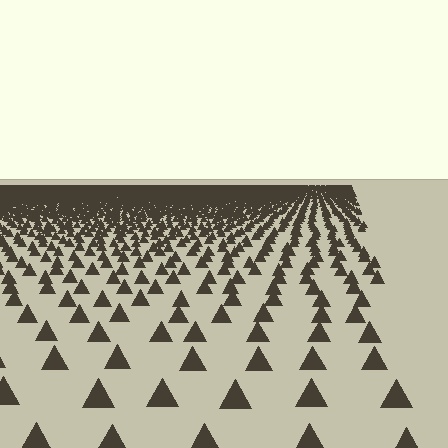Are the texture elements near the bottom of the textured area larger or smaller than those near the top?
Larger. Near the bottom, elements are closer to the viewer and appear at a bigger on-screen size.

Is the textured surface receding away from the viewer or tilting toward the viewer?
The surface is receding away from the viewer. Texture elements get smaller and denser toward the top.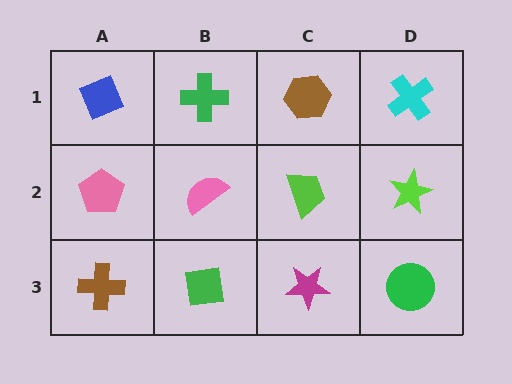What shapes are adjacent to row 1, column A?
A pink pentagon (row 2, column A), a green cross (row 1, column B).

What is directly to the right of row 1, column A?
A green cross.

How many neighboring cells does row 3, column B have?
3.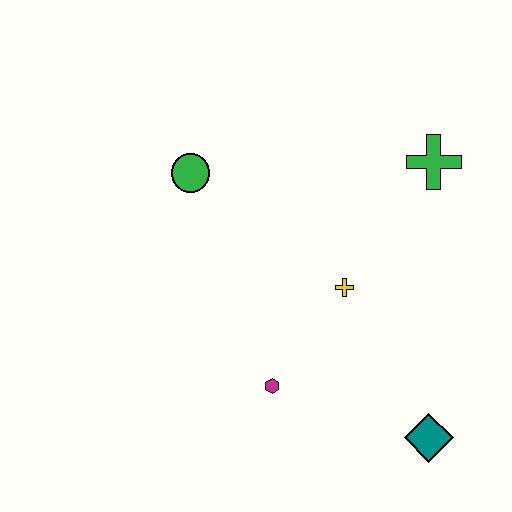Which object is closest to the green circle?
The yellow cross is closest to the green circle.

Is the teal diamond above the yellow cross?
No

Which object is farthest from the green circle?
The teal diamond is farthest from the green circle.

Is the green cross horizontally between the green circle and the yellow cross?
No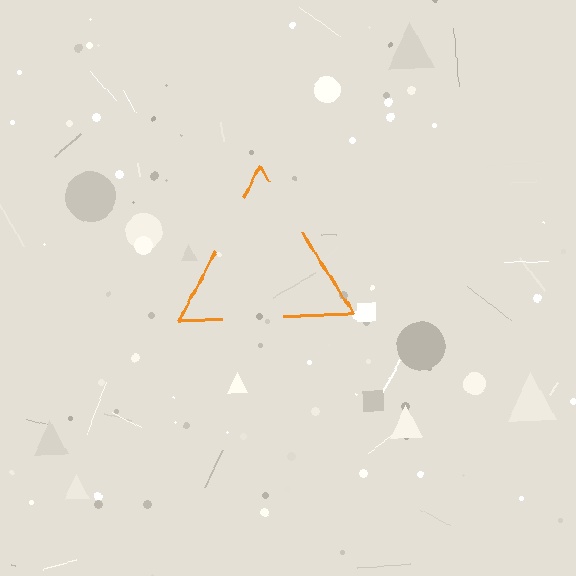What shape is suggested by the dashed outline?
The dashed outline suggests a triangle.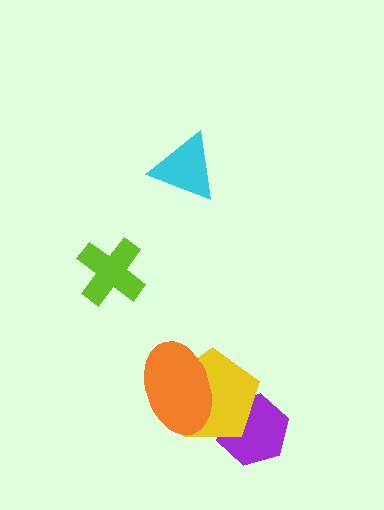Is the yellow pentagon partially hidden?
Yes, it is partially covered by another shape.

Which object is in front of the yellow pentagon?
The orange ellipse is in front of the yellow pentagon.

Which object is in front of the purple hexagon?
The yellow pentagon is in front of the purple hexagon.